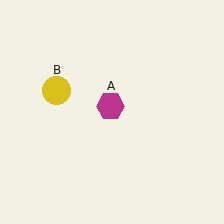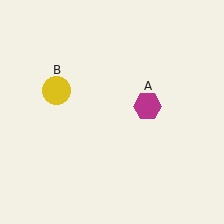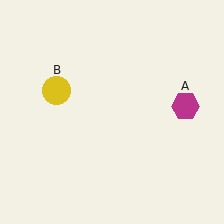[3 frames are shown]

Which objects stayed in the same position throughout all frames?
Yellow circle (object B) remained stationary.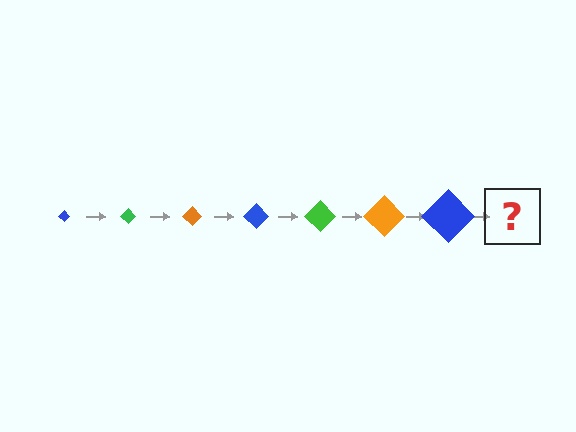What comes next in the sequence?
The next element should be a green diamond, larger than the previous one.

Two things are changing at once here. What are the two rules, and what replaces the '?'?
The two rules are that the diamond grows larger each step and the color cycles through blue, green, and orange. The '?' should be a green diamond, larger than the previous one.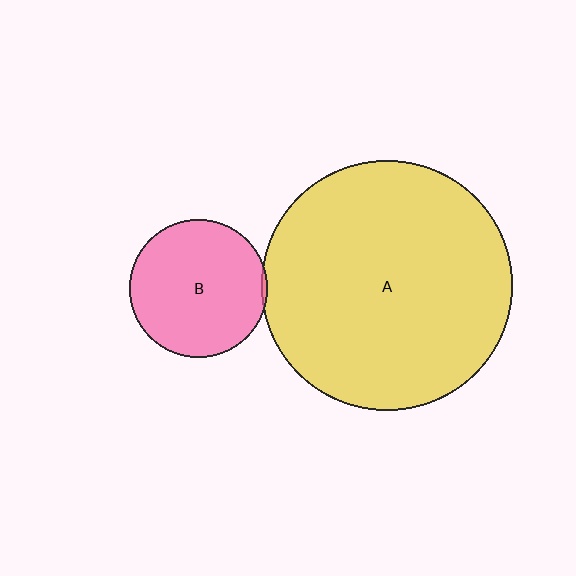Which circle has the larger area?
Circle A (yellow).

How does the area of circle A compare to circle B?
Approximately 3.3 times.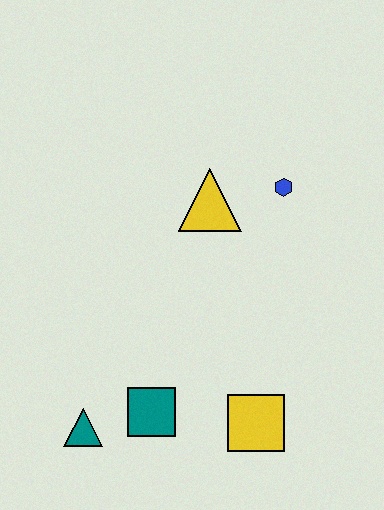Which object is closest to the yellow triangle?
The blue hexagon is closest to the yellow triangle.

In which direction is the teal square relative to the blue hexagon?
The teal square is below the blue hexagon.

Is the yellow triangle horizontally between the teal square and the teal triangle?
No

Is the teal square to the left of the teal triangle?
No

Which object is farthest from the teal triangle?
The blue hexagon is farthest from the teal triangle.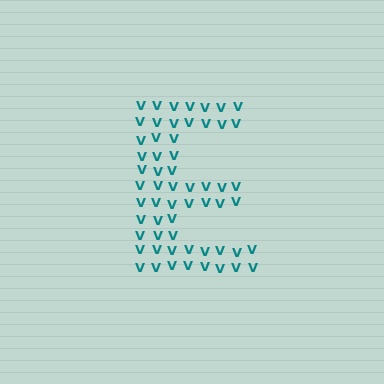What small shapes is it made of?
It is made of small letter V's.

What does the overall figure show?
The overall figure shows the letter E.